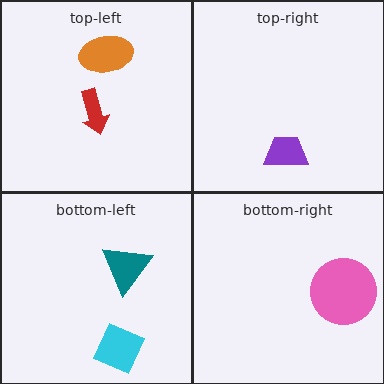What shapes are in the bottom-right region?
The pink circle.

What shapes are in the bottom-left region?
The teal triangle, the cyan diamond.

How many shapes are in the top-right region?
1.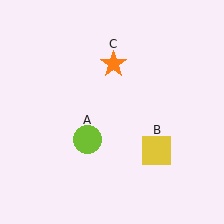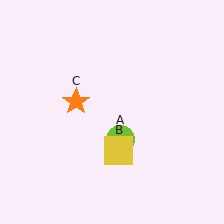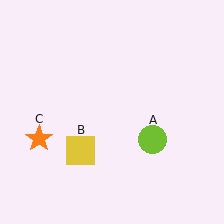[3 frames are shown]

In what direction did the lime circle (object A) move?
The lime circle (object A) moved right.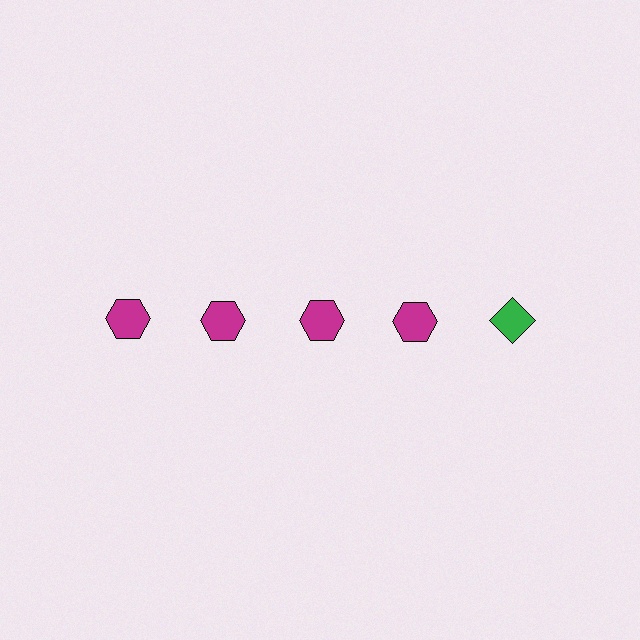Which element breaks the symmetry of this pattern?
The green diamond in the top row, rightmost column breaks the symmetry. All other shapes are magenta hexagons.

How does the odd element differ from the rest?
It differs in both color (green instead of magenta) and shape (diamond instead of hexagon).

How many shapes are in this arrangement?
There are 5 shapes arranged in a grid pattern.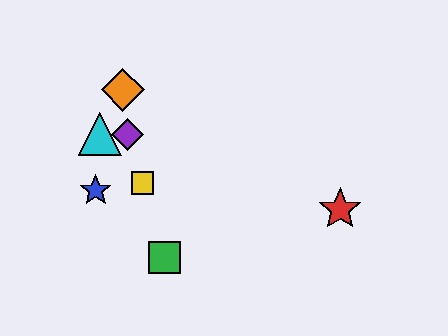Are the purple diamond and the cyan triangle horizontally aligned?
Yes, both are at y≈134.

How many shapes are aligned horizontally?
2 shapes (the purple diamond, the cyan triangle) are aligned horizontally.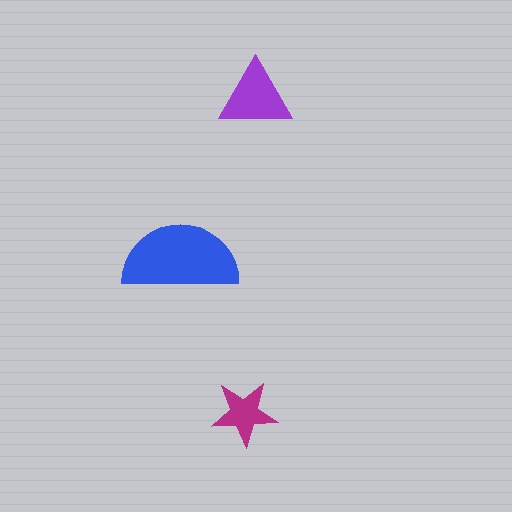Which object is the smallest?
The magenta star.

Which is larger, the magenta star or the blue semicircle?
The blue semicircle.